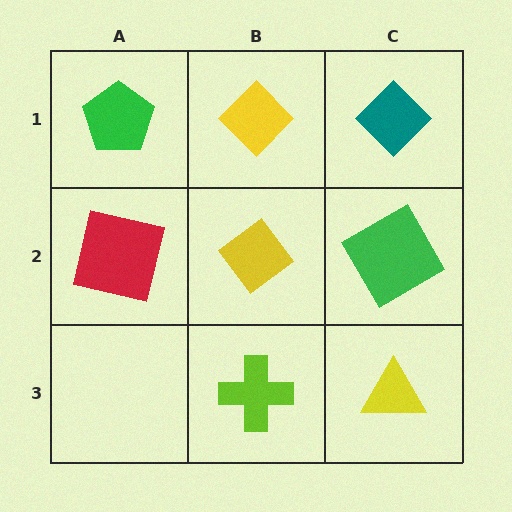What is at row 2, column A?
A red square.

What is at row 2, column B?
A yellow diamond.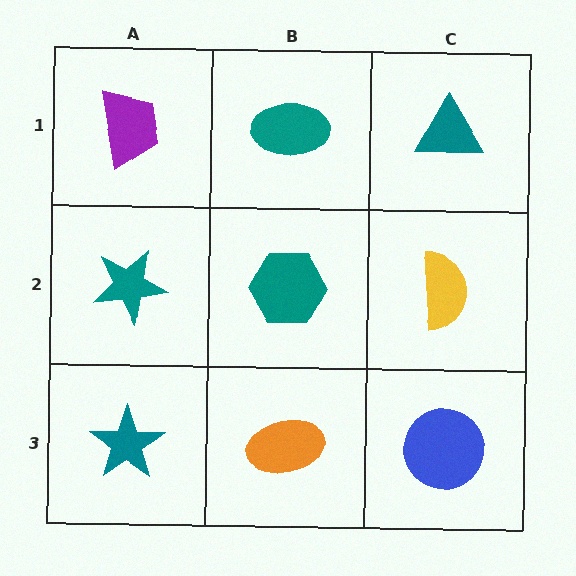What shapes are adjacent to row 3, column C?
A yellow semicircle (row 2, column C), an orange ellipse (row 3, column B).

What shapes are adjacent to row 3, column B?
A teal hexagon (row 2, column B), a teal star (row 3, column A), a blue circle (row 3, column C).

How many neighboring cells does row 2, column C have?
3.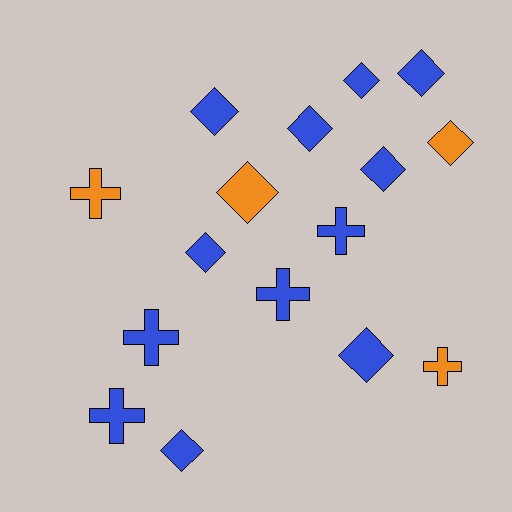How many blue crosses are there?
There are 4 blue crosses.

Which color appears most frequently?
Blue, with 12 objects.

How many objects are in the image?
There are 16 objects.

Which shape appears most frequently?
Diamond, with 10 objects.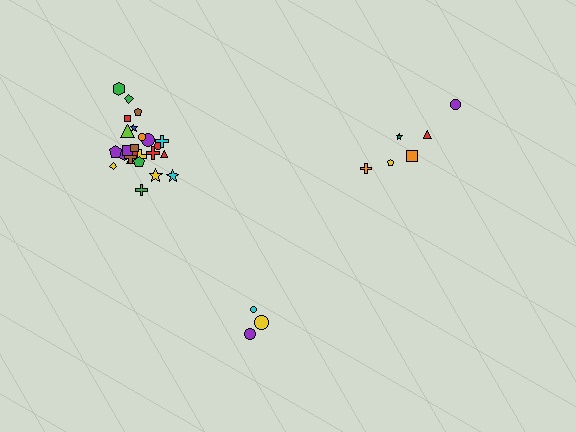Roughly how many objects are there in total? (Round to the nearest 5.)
Roughly 35 objects in total.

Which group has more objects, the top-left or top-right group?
The top-left group.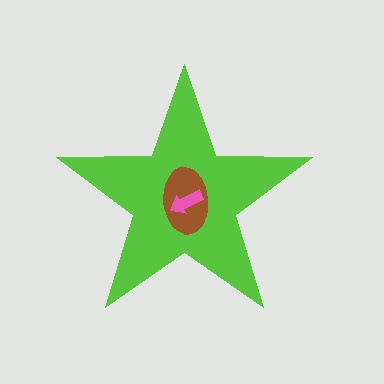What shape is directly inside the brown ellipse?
The pink arrow.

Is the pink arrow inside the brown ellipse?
Yes.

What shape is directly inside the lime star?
The brown ellipse.